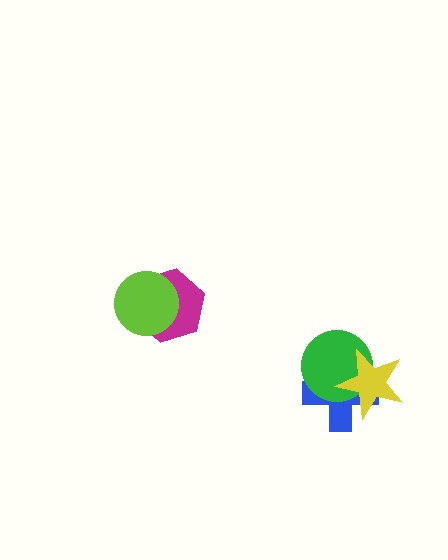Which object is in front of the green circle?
The yellow star is in front of the green circle.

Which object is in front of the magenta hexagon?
The lime circle is in front of the magenta hexagon.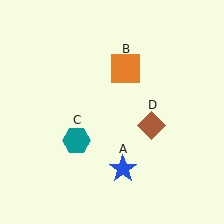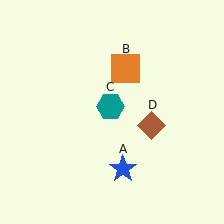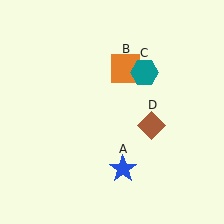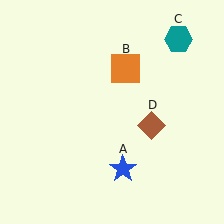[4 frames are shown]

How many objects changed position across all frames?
1 object changed position: teal hexagon (object C).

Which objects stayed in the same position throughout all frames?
Blue star (object A) and orange square (object B) and brown diamond (object D) remained stationary.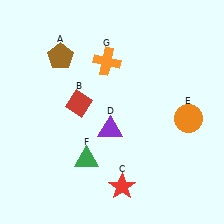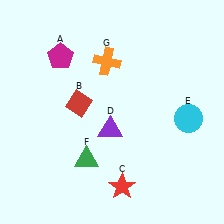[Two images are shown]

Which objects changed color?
A changed from brown to magenta. E changed from orange to cyan.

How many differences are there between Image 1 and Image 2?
There are 2 differences between the two images.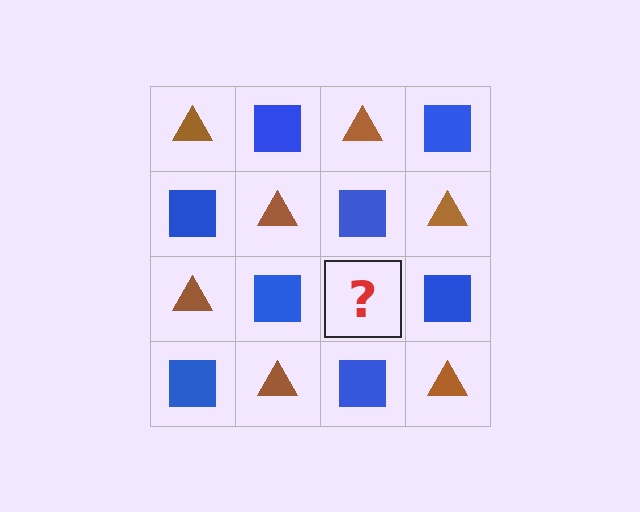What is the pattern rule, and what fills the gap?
The rule is that it alternates brown triangle and blue square in a checkerboard pattern. The gap should be filled with a brown triangle.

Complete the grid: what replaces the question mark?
The question mark should be replaced with a brown triangle.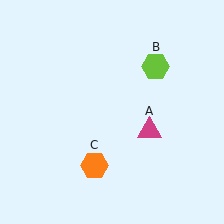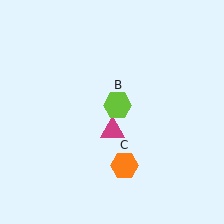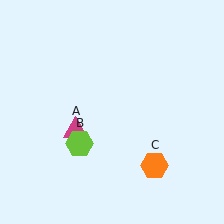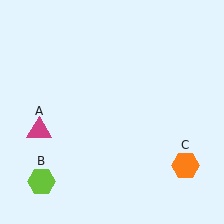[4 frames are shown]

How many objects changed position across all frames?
3 objects changed position: magenta triangle (object A), lime hexagon (object B), orange hexagon (object C).